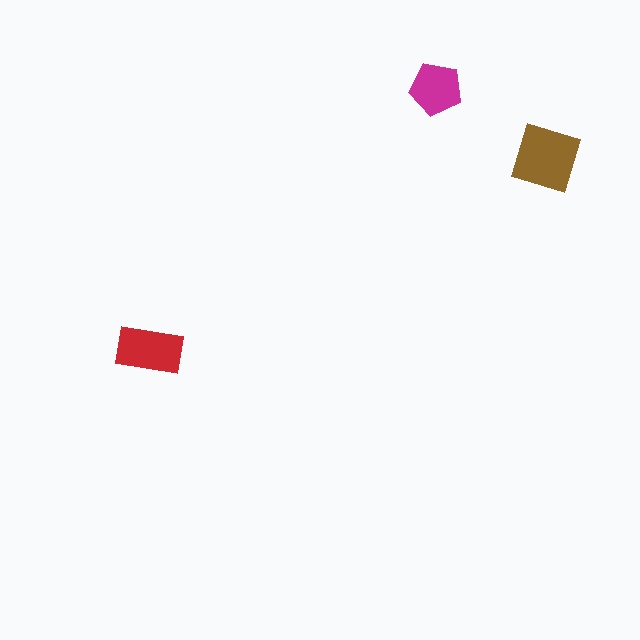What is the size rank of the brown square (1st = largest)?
1st.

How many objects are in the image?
There are 3 objects in the image.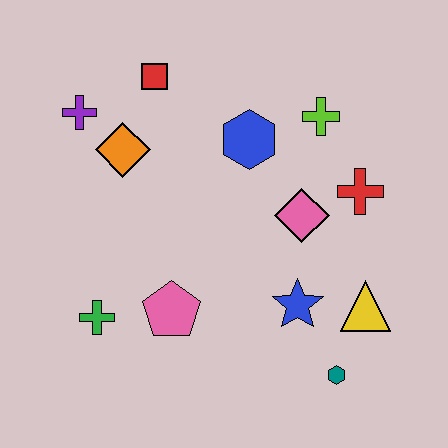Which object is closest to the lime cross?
The blue hexagon is closest to the lime cross.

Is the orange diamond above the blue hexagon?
No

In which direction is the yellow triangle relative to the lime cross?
The yellow triangle is below the lime cross.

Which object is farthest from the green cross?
The lime cross is farthest from the green cross.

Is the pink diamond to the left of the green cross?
No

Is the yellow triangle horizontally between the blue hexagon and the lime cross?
No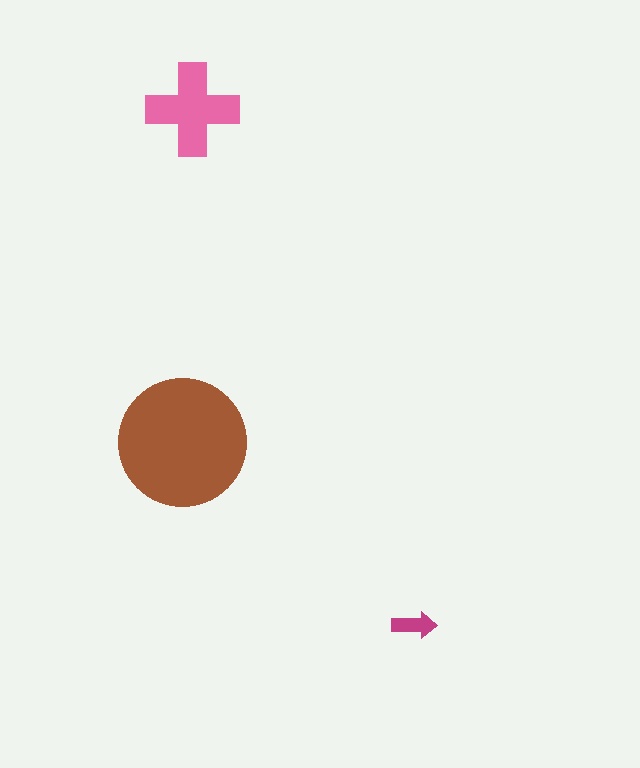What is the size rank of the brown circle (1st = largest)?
1st.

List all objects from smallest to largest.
The magenta arrow, the pink cross, the brown circle.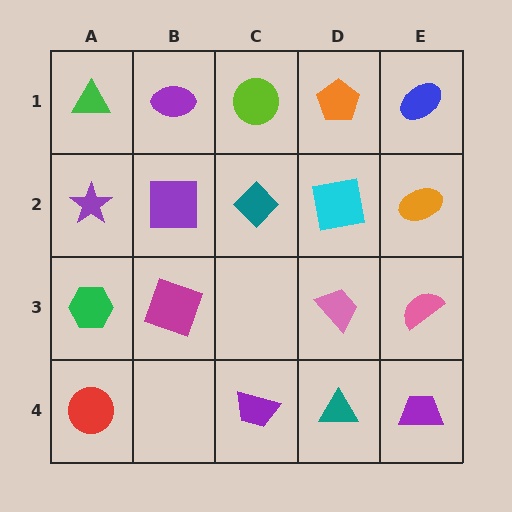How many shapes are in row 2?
5 shapes.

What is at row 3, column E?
A pink semicircle.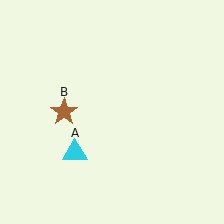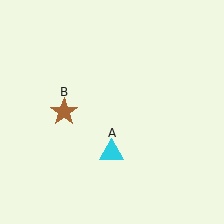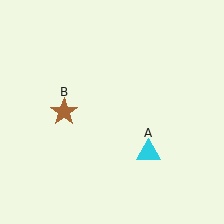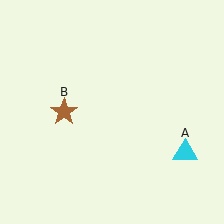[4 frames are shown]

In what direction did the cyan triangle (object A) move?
The cyan triangle (object A) moved right.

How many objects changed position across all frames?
1 object changed position: cyan triangle (object A).